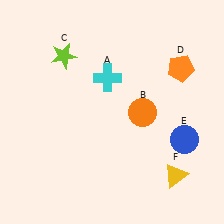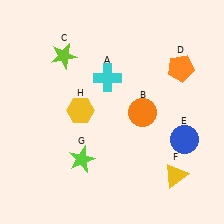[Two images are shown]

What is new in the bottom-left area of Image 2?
A lime star (G) was added in the bottom-left area of Image 2.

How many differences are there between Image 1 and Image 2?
There are 2 differences between the two images.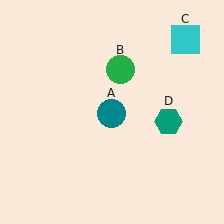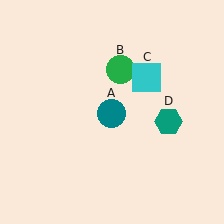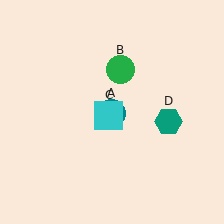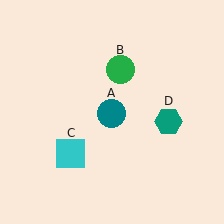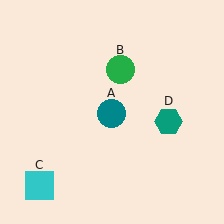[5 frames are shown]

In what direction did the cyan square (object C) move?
The cyan square (object C) moved down and to the left.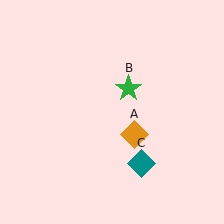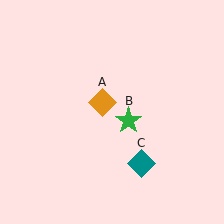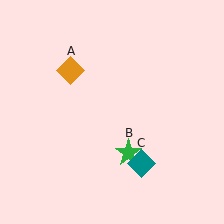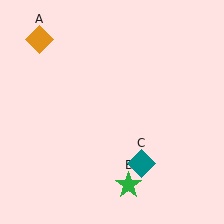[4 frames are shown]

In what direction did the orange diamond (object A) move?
The orange diamond (object A) moved up and to the left.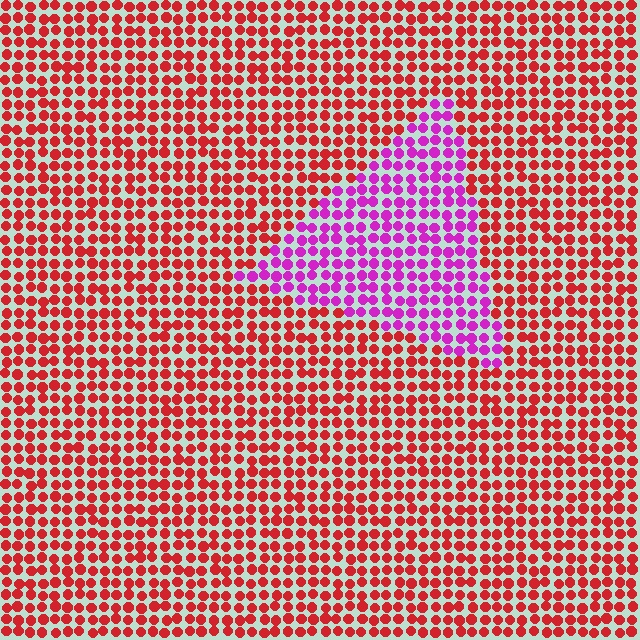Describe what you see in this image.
The image is filled with small red elements in a uniform arrangement. A triangle-shaped region is visible where the elements are tinted to a slightly different hue, forming a subtle color boundary.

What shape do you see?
I see a triangle.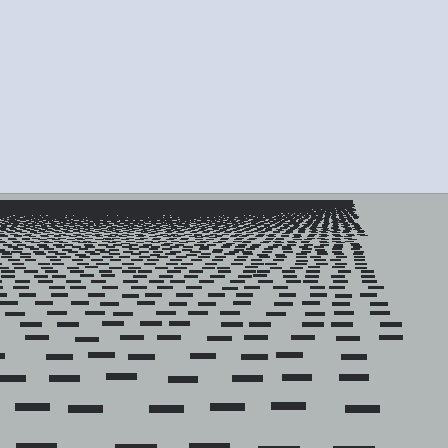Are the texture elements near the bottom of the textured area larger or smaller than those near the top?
Larger. Near the bottom, elements are closer to the viewer and appear at a bigger on-screen size.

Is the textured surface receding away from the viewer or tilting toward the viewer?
The surface is receding away from the viewer. Texture elements get smaller and denser toward the top.